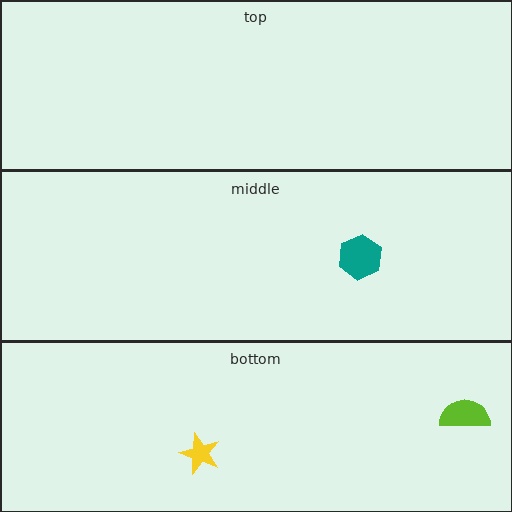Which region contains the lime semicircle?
The bottom region.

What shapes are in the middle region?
The teal hexagon.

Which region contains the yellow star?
The bottom region.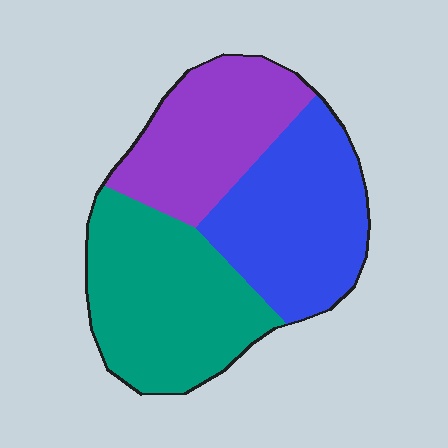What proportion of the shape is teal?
Teal takes up between a quarter and a half of the shape.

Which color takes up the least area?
Purple, at roughly 30%.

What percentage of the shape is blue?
Blue covers roughly 35% of the shape.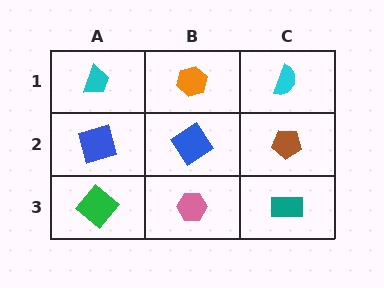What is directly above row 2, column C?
A cyan semicircle.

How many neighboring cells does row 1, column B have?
3.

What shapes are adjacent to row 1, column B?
A blue diamond (row 2, column B), a cyan trapezoid (row 1, column A), a cyan semicircle (row 1, column C).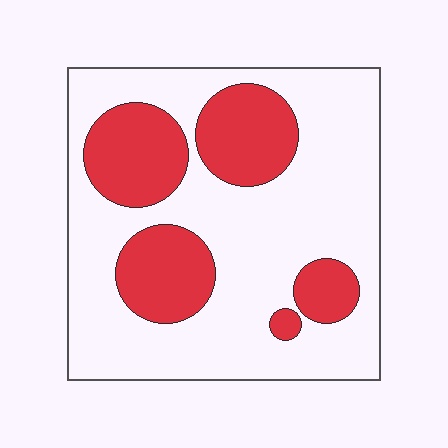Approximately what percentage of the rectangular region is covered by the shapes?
Approximately 30%.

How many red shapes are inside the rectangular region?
5.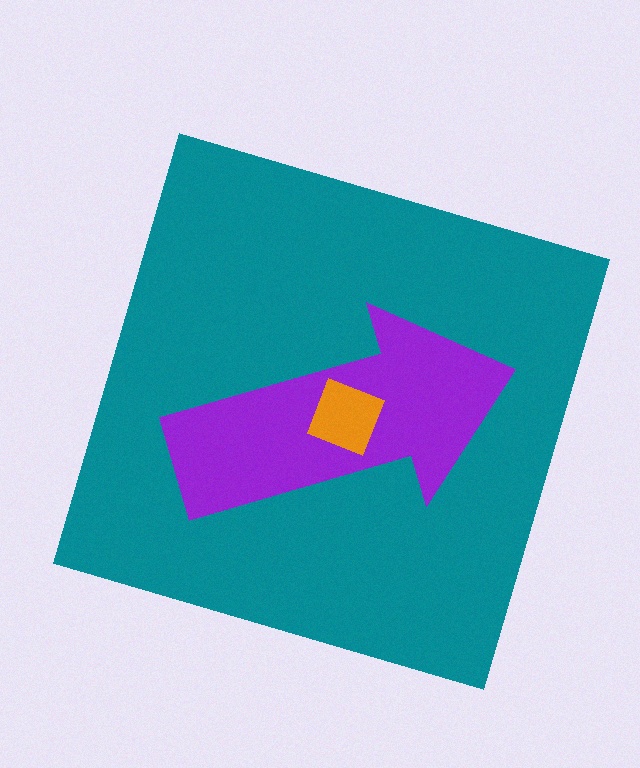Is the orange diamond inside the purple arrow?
Yes.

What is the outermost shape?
The teal square.